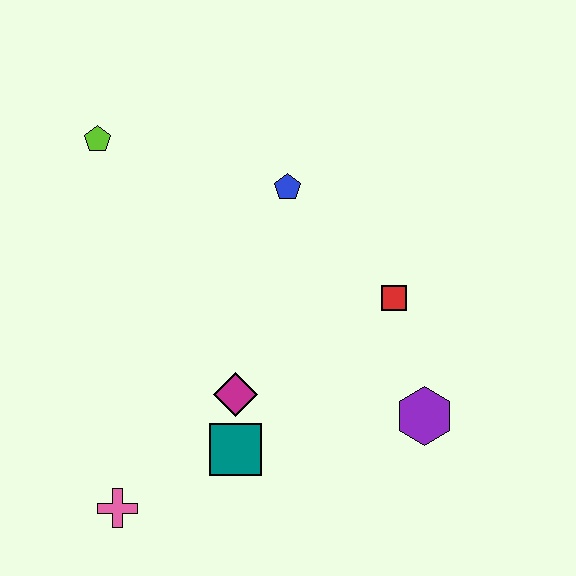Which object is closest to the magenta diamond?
The teal square is closest to the magenta diamond.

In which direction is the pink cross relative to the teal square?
The pink cross is to the left of the teal square.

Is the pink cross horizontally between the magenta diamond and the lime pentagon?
Yes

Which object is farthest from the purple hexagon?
The lime pentagon is farthest from the purple hexagon.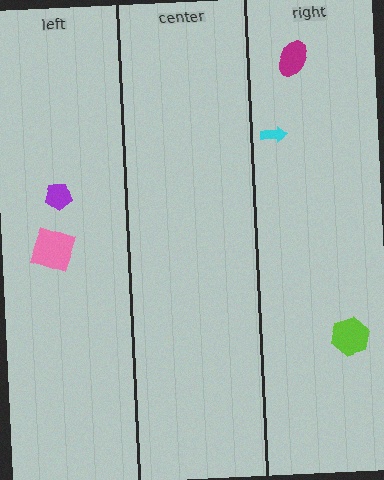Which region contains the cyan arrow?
The right region.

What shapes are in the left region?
The purple pentagon, the pink square.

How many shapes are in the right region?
3.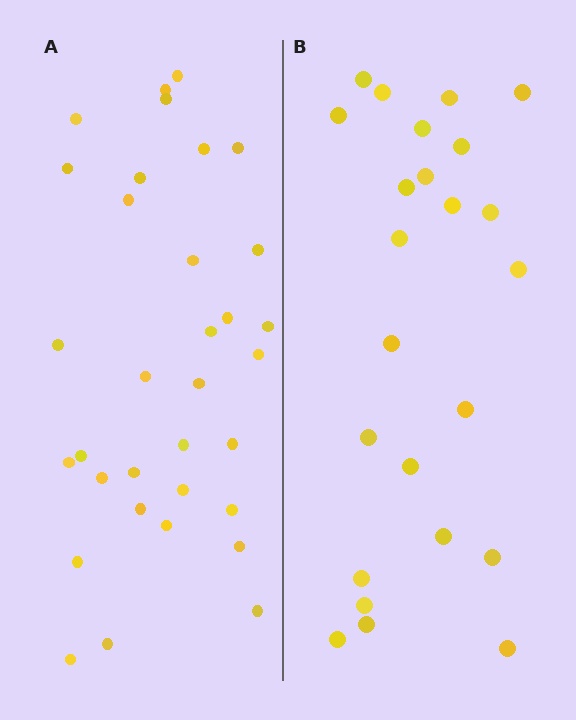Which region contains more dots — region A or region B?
Region A (the left region) has more dots.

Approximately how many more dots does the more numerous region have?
Region A has roughly 8 or so more dots than region B.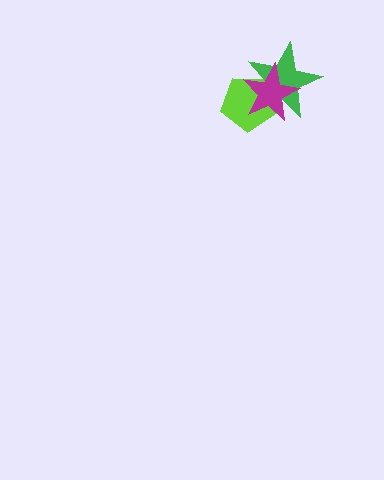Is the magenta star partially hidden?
No, no other shape covers it.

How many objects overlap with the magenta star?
2 objects overlap with the magenta star.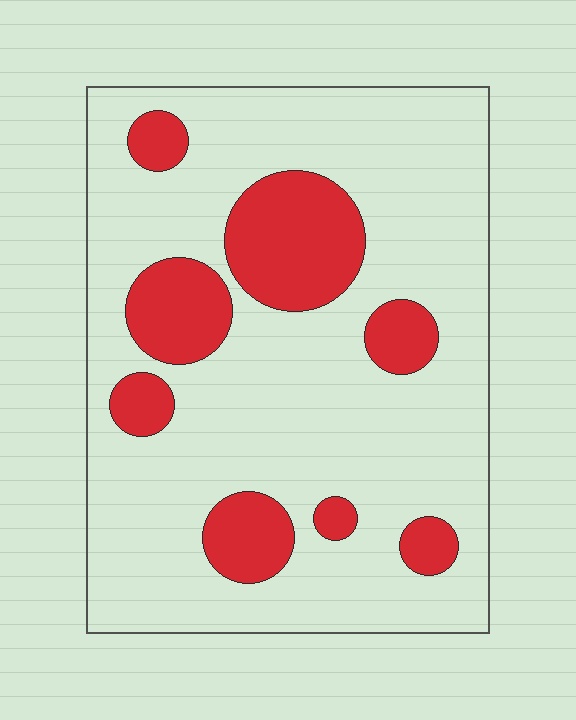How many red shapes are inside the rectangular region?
8.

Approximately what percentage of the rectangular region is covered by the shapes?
Approximately 20%.